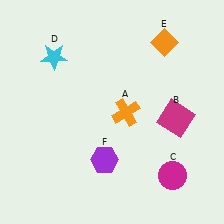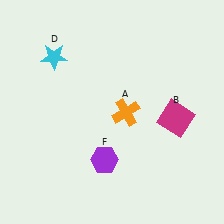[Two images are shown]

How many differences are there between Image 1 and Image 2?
There are 2 differences between the two images.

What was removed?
The orange diamond (E), the magenta circle (C) were removed in Image 2.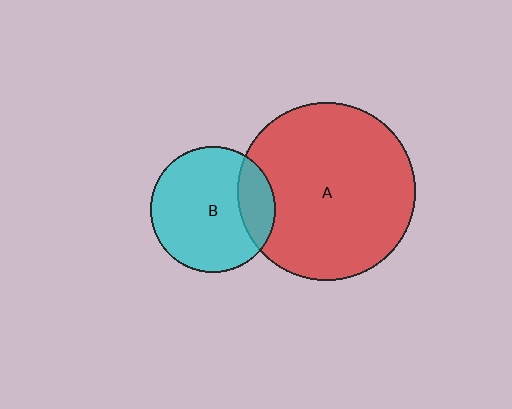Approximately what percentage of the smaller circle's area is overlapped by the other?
Approximately 20%.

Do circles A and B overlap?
Yes.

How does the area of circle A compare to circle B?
Approximately 2.0 times.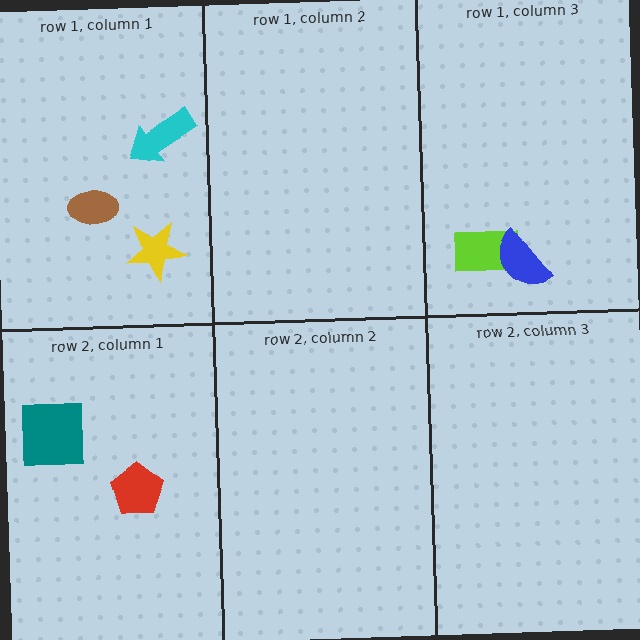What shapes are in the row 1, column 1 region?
The brown ellipse, the cyan arrow, the yellow star.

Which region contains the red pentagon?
The row 2, column 1 region.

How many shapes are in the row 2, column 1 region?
2.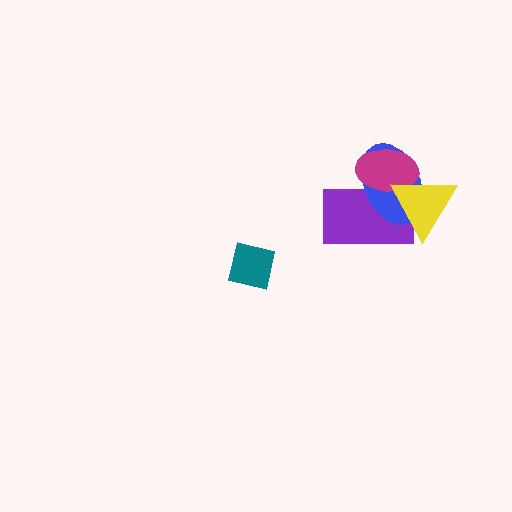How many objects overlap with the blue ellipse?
3 objects overlap with the blue ellipse.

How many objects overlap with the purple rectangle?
3 objects overlap with the purple rectangle.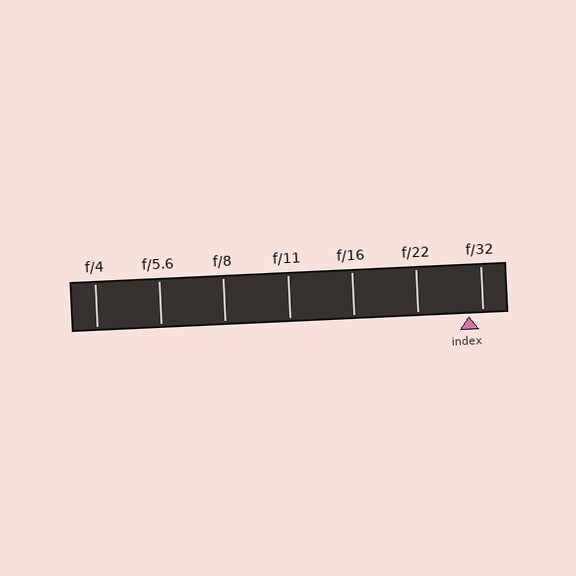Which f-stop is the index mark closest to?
The index mark is closest to f/32.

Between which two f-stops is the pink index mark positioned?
The index mark is between f/22 and f/32.